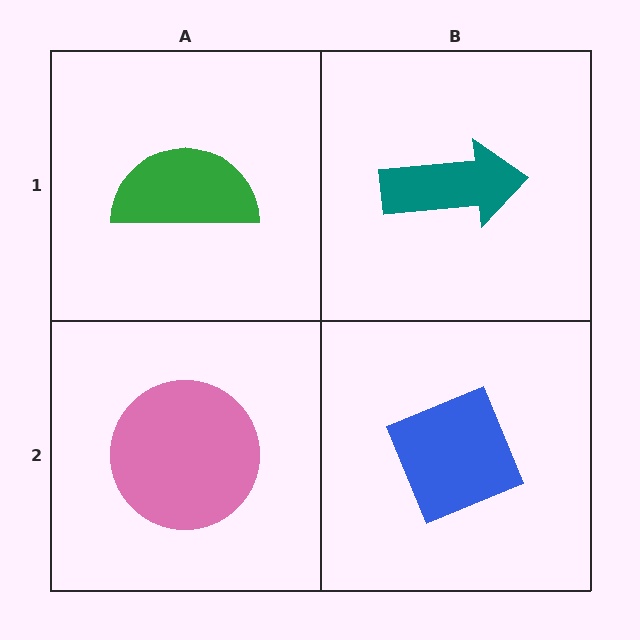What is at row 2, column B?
A blue diamond.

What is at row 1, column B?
A teal arrow.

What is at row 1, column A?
A green semicircle.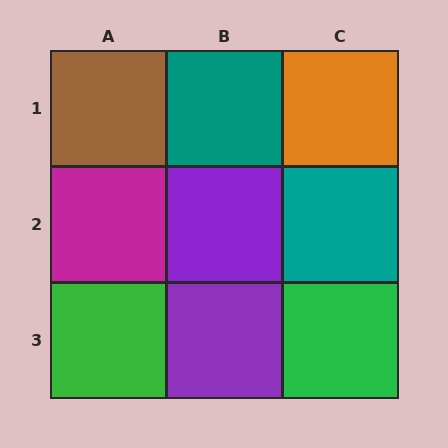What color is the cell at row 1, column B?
Teal.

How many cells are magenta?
1 cell is magenta.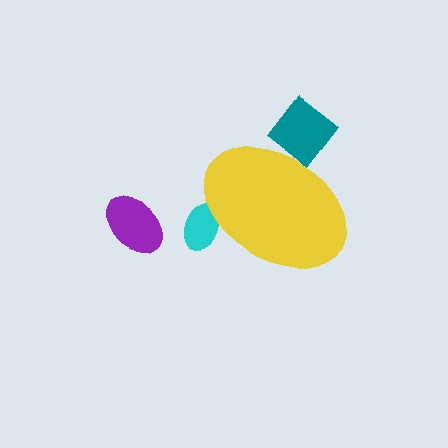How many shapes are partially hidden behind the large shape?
2 shapes are partially hidden.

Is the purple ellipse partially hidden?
No, the purple ellipse is fully visible.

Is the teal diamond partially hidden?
Yes, the teal diamond is partially hidden behind the yellow ellipse.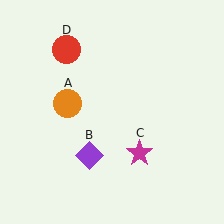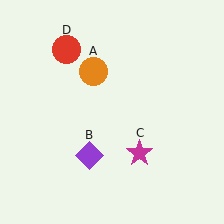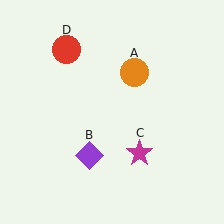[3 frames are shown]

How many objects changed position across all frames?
1 object changed position: orange circle (object A).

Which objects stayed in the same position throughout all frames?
Purple diamond (object B) and magenta star (object C) and red circle (object D) remained stationary.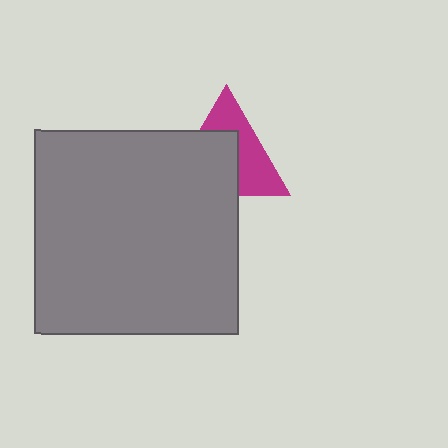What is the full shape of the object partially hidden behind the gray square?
The partially hidden object is a magenta triangle.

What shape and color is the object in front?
The object in front is a gray square.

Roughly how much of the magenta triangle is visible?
About half of it is visible (roughly 46%).